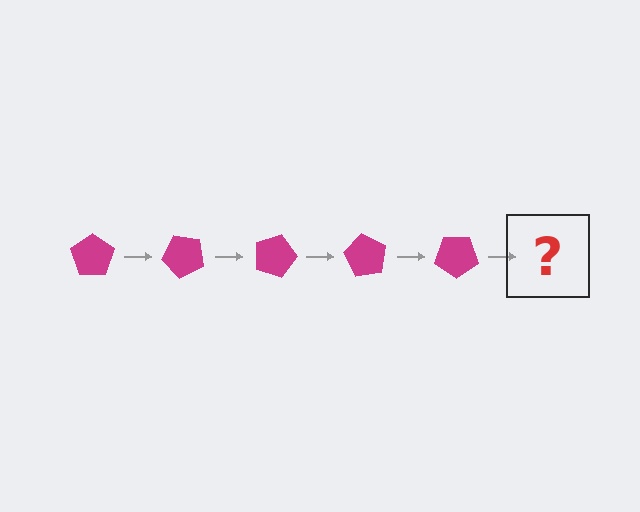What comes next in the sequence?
The next element should be a magenta pentagon rotated 225 degrees.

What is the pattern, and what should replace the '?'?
The pattern is that the pentagon rotates 45 degrees each step. The '?' should be a magenta pentagon rotated 225 degrees.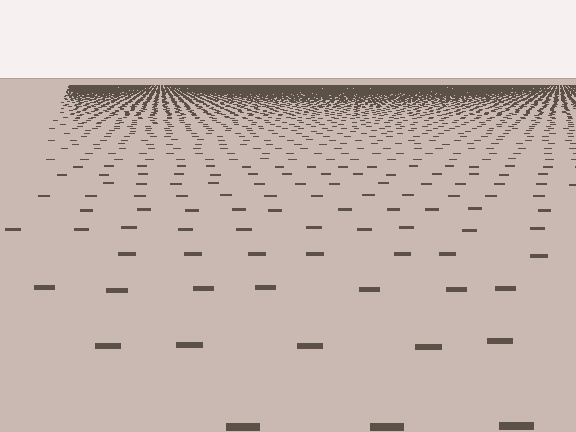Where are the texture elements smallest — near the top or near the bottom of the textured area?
Near the top.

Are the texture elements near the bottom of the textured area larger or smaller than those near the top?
Larger. Near the bottom, elements are closer to the viewer and appear at a bigger on-screen size.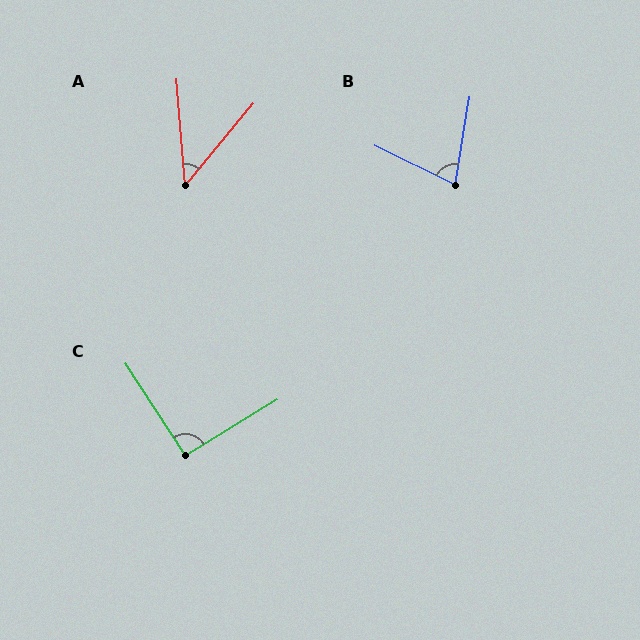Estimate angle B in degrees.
Approximately 73 degrees.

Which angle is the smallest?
A, at approximately 44 degrees.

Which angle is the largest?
C, at approximately 92 degrees.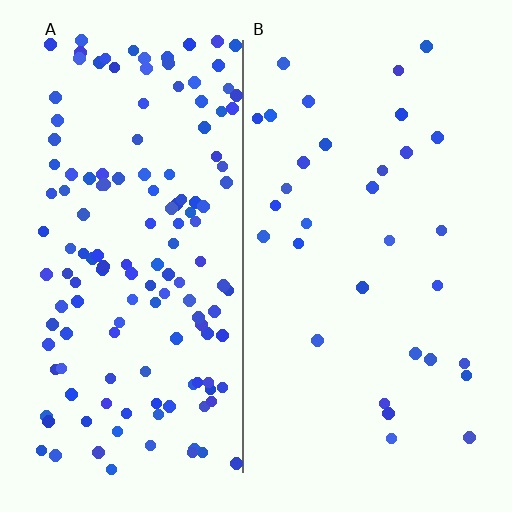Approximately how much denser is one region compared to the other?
Approximately 4.4× — region A over region B.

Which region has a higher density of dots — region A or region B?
A (the left).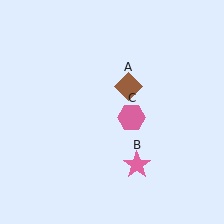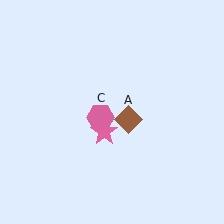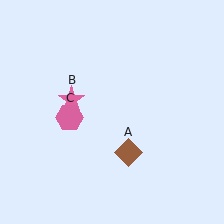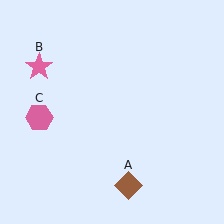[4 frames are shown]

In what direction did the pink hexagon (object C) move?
The pink hexagon (object C) moved left.